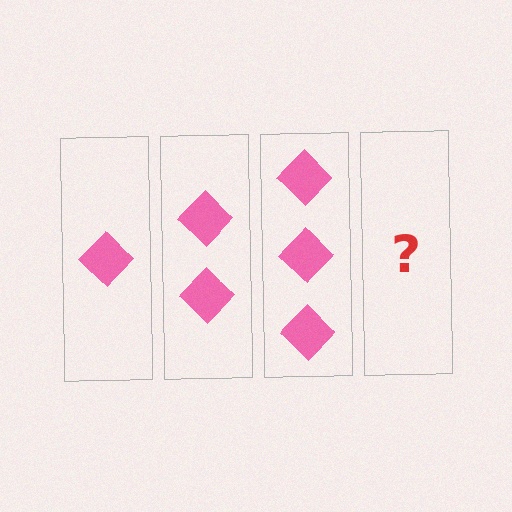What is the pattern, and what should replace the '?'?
The pattern is that each step adds one more diamond. The '?' should be 4 diamonds.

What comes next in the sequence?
The next element should be 4 diamonds.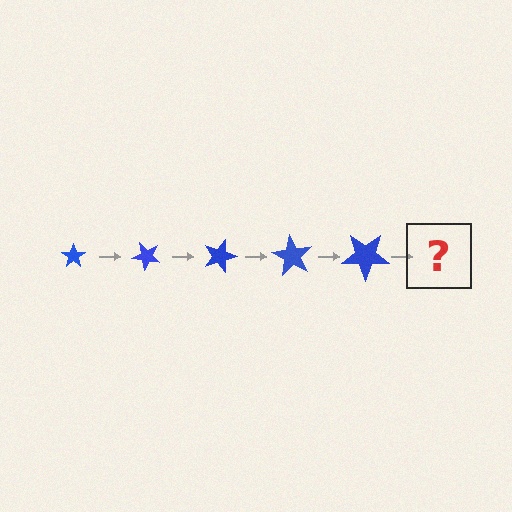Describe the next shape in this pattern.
It should be a star, larger than the previous one and rotated 225 degrees from the start.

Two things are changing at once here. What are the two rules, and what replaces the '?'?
The two rules are that the star grows larger each step and it rotates 45 degrees each step. The '?' should be a star, larger than the previous one and rotated 225 degrees from the start.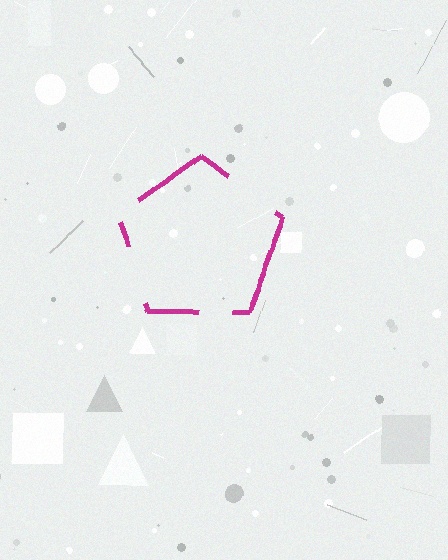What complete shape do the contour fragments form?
The contour fragments form a pentagon.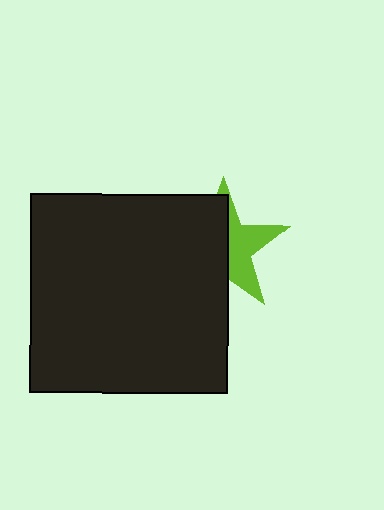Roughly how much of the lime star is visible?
A small part of it is visible (roughly 43%).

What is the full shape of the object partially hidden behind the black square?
The partially hidden object is a lime star.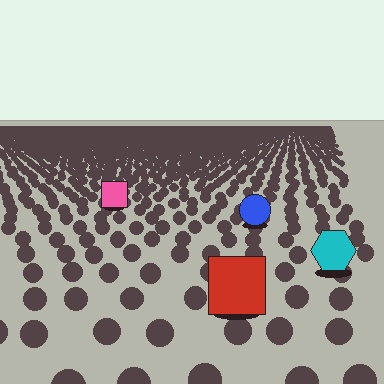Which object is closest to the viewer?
The red square is closest. The texture marks near it are larger and more spread out.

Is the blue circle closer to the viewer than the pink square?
Yes. The blue circle is closer — you can tell from the texture gradient: the ground texture is coarser near it.